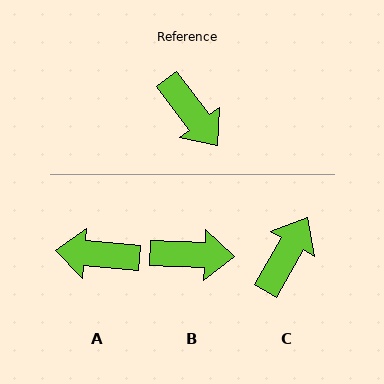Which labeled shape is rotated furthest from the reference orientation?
A, about 132 degrees away.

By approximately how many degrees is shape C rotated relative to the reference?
Approximately 113 degrees counter-clockwise.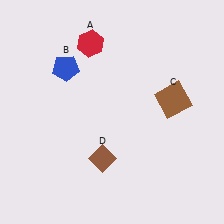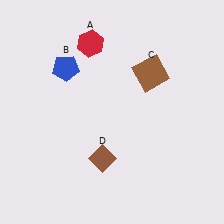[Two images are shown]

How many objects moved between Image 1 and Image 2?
1 object moved between the two images.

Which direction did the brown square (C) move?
The brown square (C) moved up.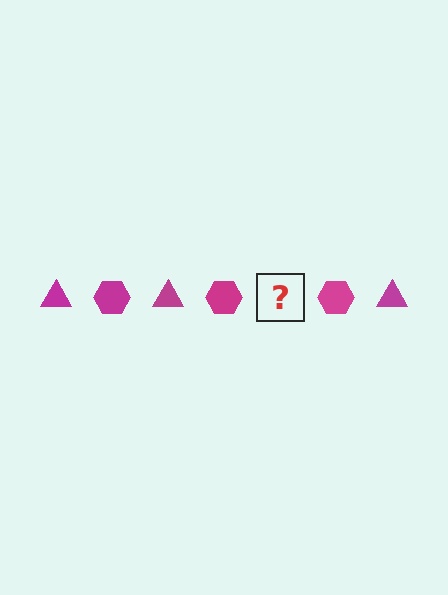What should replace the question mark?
The question mark should be replaced with a magenta triangle.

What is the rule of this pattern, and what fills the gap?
The rule is that the pattern cycles through triangle, hexagon shapes in magenta. The gap should be filled with a magenta triangle.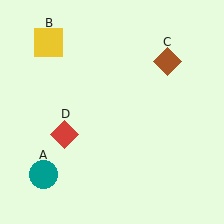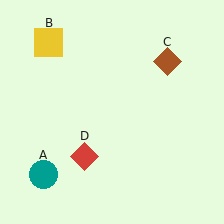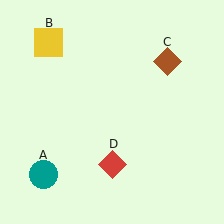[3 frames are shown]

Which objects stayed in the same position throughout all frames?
Teal circle (object A) and yellow square (object B) and brown diamond (object C) remained stationary.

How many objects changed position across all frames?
1 object changed position: red diamond (object D).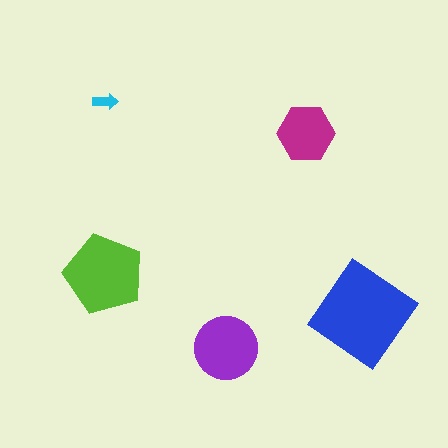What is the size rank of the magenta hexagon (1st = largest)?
4th.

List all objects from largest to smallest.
The blue diamond, the lime pentagon, the purple circle, the magenta hexagon, the cyan arrow.